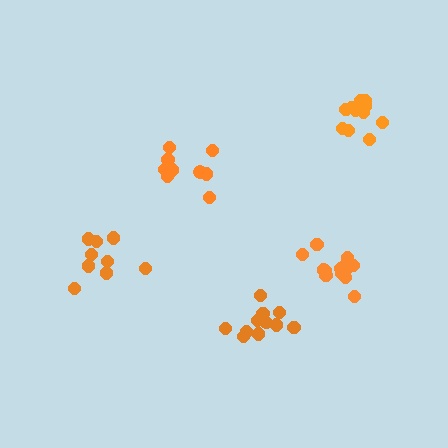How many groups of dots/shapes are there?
There are 5 groups.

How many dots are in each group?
Group 1: 14 dots, Group 2: 9 dots, Group 3: 12 dots, Group 4: 13 dots, Group 5: 9 dots (57 total).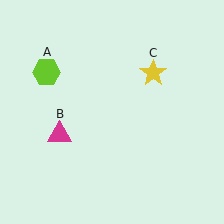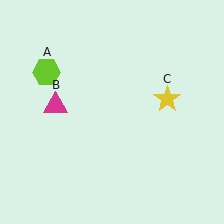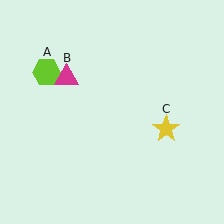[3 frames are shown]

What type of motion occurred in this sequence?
The magenta triangle (object B), yellow star (object C) rotated clockwise around the center of the scene.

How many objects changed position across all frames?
2 objects changed position: magenta triangle (object B), yellow star (object C).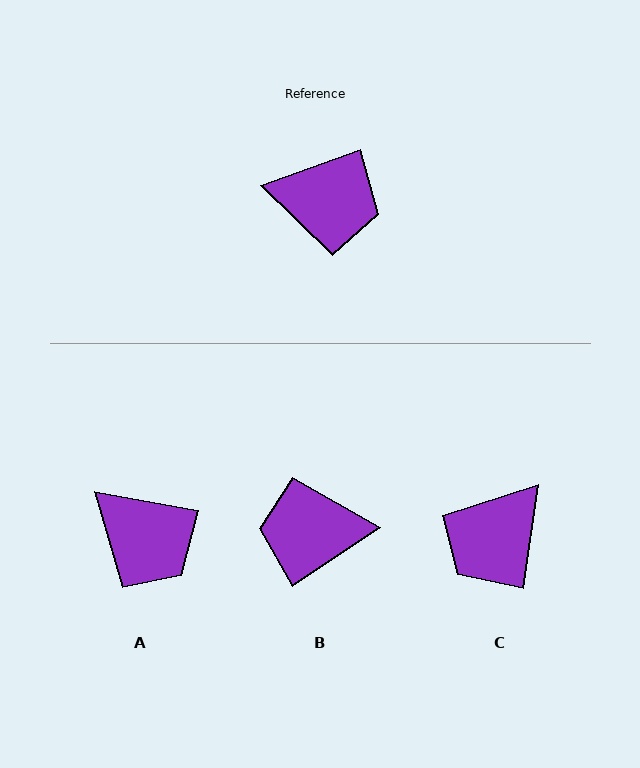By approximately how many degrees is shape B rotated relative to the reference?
Approximately 166 degrees clockwise.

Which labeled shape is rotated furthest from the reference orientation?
B, about 166 degrees away.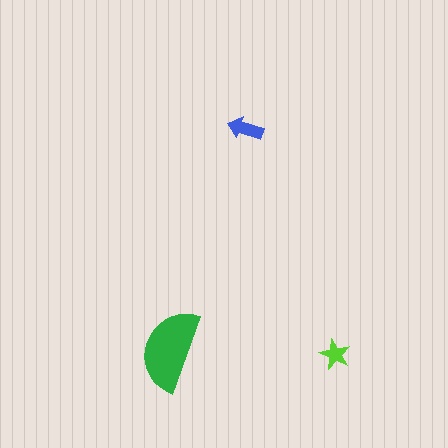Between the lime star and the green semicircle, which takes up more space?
The green semicircle.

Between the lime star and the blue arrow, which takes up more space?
The blue arrow.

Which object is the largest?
The green semicircle.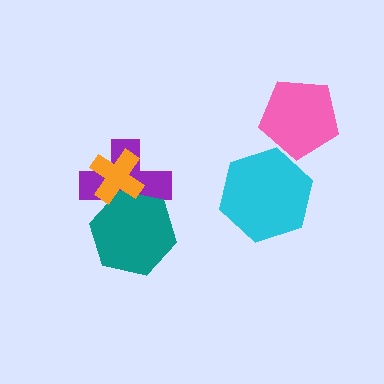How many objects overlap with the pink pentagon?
0 objects overlap with the pink pentagon.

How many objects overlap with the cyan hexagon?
0 objects overlap with the cyan hexagon.